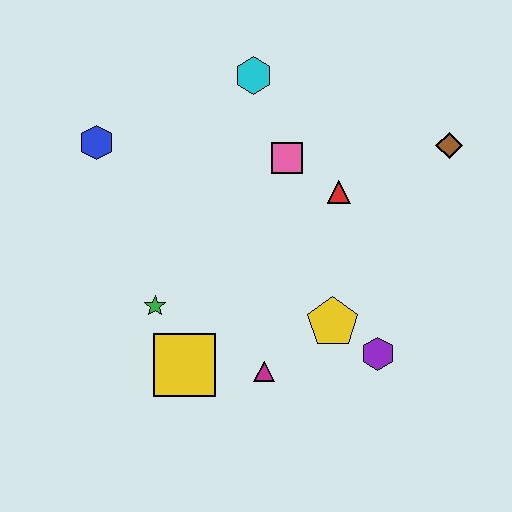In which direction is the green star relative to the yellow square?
The green star is above the yellow square.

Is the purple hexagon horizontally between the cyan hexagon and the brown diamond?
Yes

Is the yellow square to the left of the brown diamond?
Yes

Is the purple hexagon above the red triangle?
No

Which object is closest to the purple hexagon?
The yellow pentagon is closest to the purple hexagon.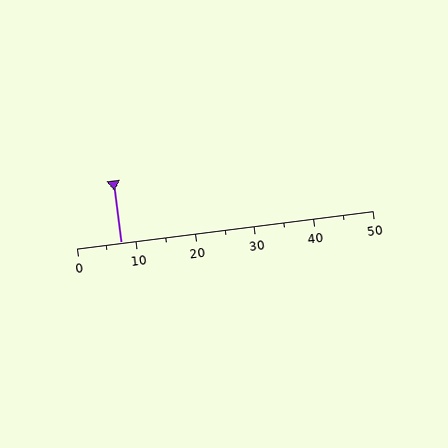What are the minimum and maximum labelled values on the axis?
The axis runs from 0 to 50.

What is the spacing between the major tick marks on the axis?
The major ticks are spaced 10 apart.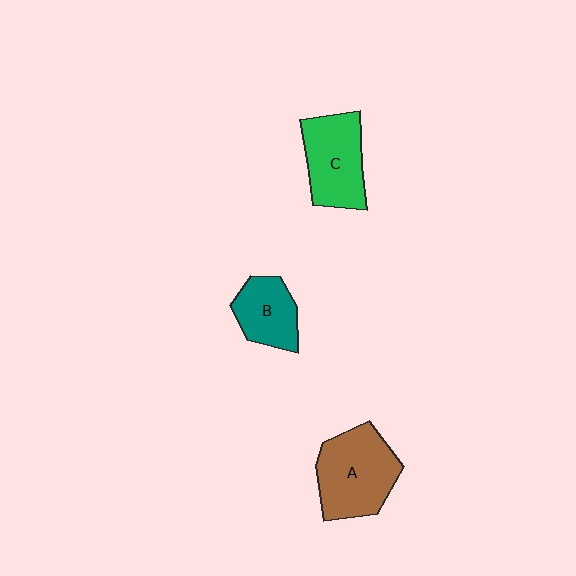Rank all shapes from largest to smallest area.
From largest to smallest: A (brown), C (green), B (teal).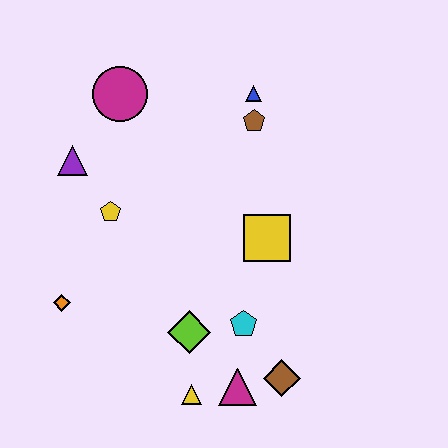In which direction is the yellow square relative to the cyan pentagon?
The yellow square is above the cyan pentagon.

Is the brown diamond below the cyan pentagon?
Yes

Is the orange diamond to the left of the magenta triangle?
Yes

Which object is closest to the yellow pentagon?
The purple triangle is closest to the yellow pentagon.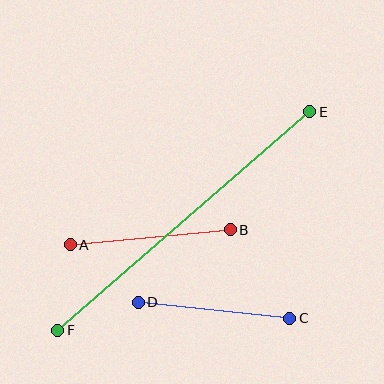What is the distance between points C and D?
The distance is approximately 152 pixels.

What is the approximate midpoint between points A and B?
The midpoint is at approximately (150, 237) pixels.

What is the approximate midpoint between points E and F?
The midpoint is at approximately (184, 221) pixels.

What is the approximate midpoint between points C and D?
The midpoint is at approximately (214, 310) pixels.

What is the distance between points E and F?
The distance is approximately 333 pixels.